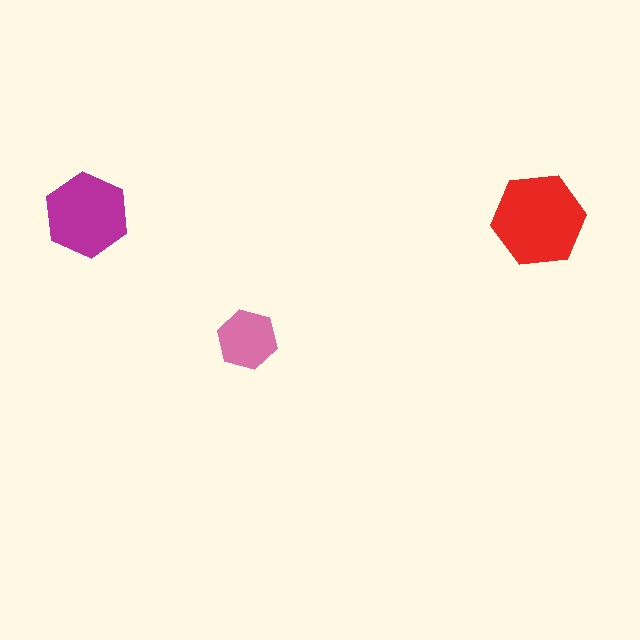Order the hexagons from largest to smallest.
the red one, the magenta one, the pink one.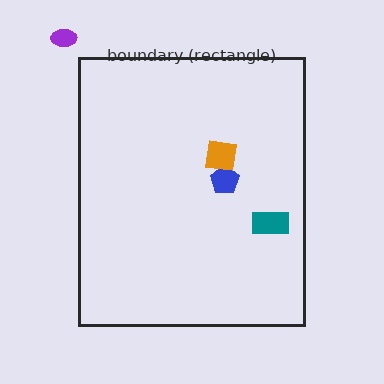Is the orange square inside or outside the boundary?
Inside.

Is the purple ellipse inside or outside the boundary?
Outside.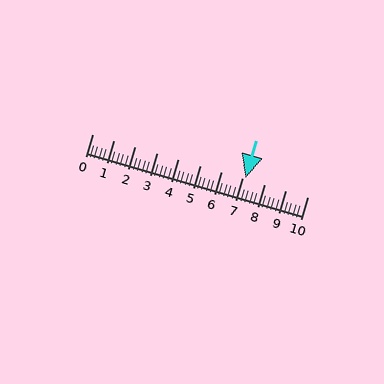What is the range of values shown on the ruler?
The ruler shows values from 0 to 10.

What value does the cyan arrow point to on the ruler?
The cyan arrow points to approximately 7.1.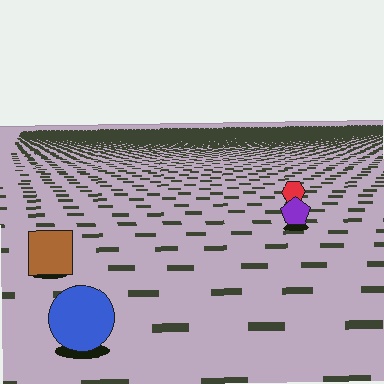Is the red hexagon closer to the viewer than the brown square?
No. The brown square is closer — you can tell from the texture gradient: the ground texture is coarser near it.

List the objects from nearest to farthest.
From nearest to farthest: the blue circle, the brown square, the purple pentagon, the red hexagon.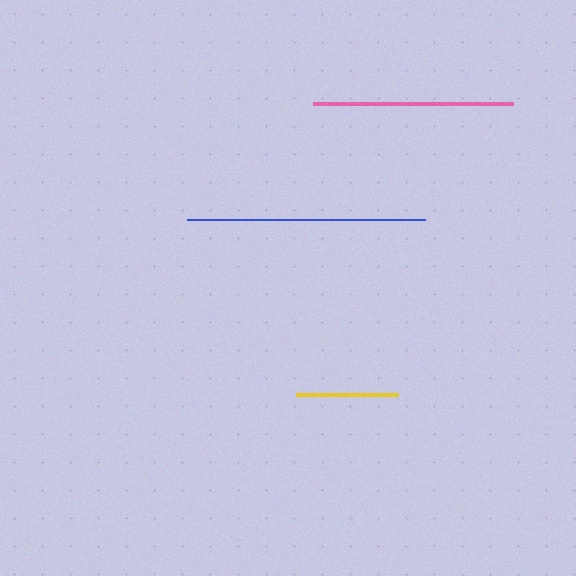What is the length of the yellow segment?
The yellow segment is approximately 102 pixels long.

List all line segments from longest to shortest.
From longest to shortest: blue, pink, yellow.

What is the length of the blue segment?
The blue segment is approximately 238 pixels long.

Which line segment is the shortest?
The yellow line is the shortest at approximately 102 pixels.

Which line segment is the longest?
The blue line is the longest at approximately 238 pixels.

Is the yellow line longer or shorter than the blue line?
The blue line is longer than the yellow line.